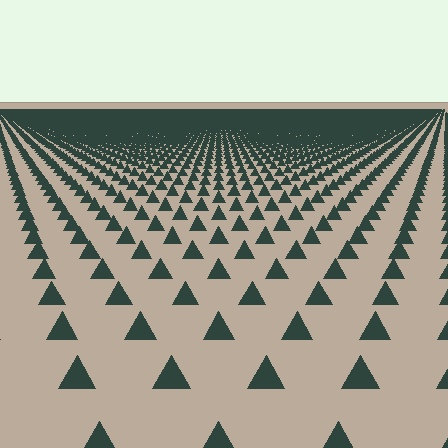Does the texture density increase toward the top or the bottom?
Density increases toward the top.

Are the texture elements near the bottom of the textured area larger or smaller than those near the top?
Larger. Near the bottom, elements are closer to the viewer and appear at a bigger on-screen size.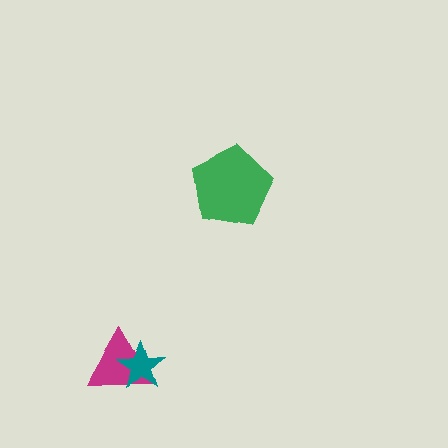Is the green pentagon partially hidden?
No, no other shape covers it.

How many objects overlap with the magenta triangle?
1 object overlaps with the magenta triangle.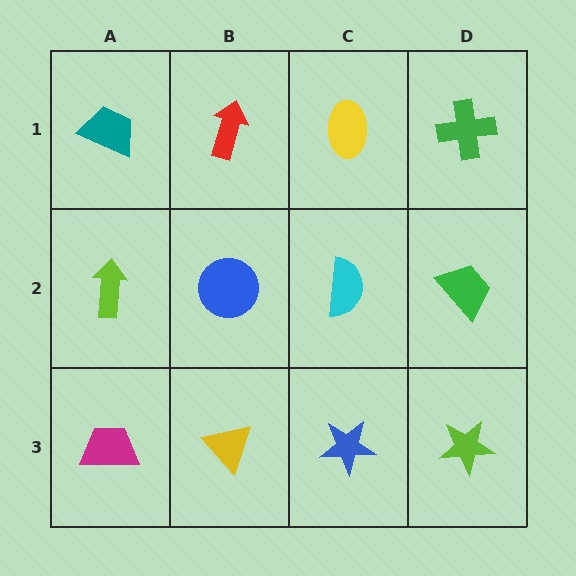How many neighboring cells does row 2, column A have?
3.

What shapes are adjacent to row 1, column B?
A blue circle (row 2, column B), a teal trapezoid (row 1, column A), a yellow ellipse (row 1, column C).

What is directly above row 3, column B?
A blue circle.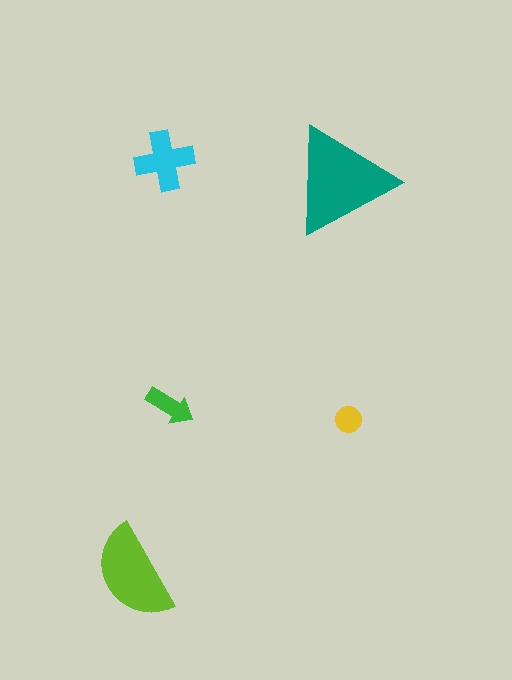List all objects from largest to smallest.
The teal triangle, the lime semicircle, the cyan cross, the green arrow, the yellow circle.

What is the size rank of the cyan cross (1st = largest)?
3rd.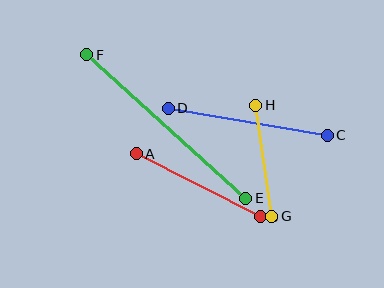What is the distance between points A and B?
The distance is approximately 139 pixels.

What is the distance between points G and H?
The distance is approximately 112 pixels.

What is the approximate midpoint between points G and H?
The midpoint is at approximately (264, 161) pixels.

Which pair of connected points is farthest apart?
Points E and F are farthest apart.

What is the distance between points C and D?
The distance is approximately 161 pixels.